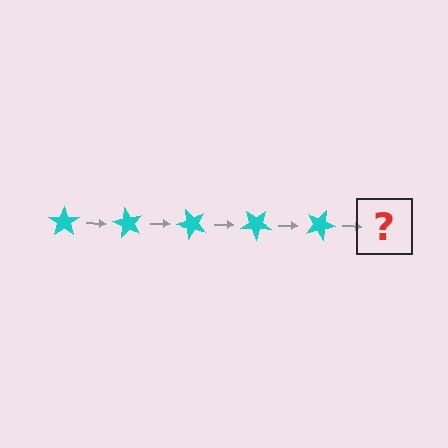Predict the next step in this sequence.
The next step is a cyan star rotated 300 degrees.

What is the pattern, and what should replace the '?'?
The pattern is that the star rotates 60 degrees each step. The '?' should be a cyan star rotated 300 degrees.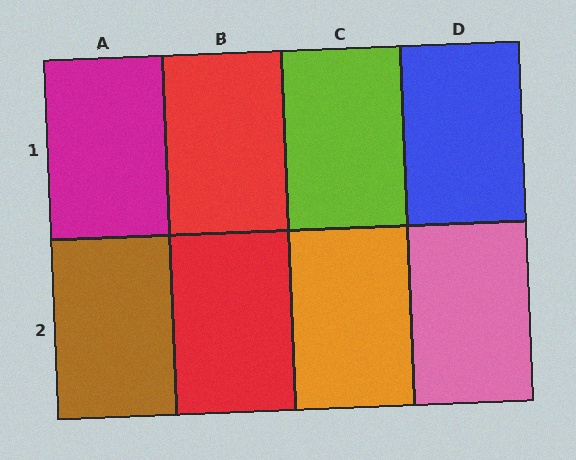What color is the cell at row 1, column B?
Red.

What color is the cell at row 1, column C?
Lime.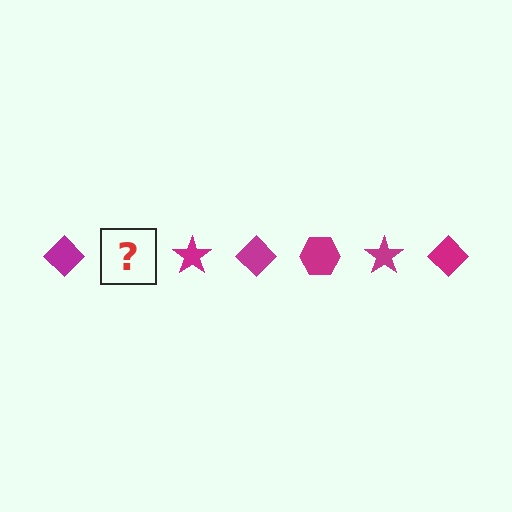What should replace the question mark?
The question mark should be replaced with a magenta hexagon.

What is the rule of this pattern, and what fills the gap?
The rule is that the pattern cycles through diamond, hexagon, star shapes in magenta. The gap should be filled with a magenta hexagon.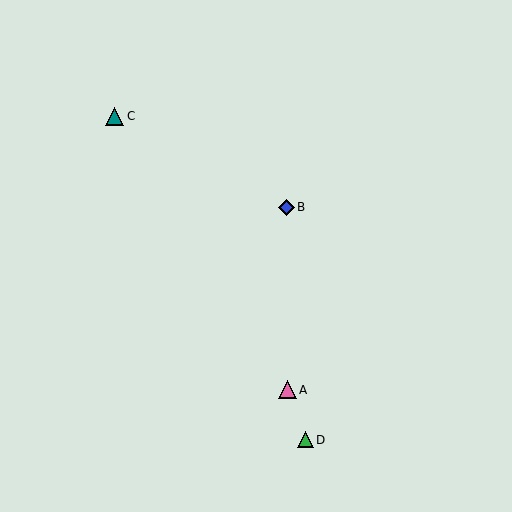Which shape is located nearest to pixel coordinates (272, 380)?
The pink triangle (labeled A) at (287, 390) is nearest to that location.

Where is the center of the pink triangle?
The center of the pink triangle is at (287, 390).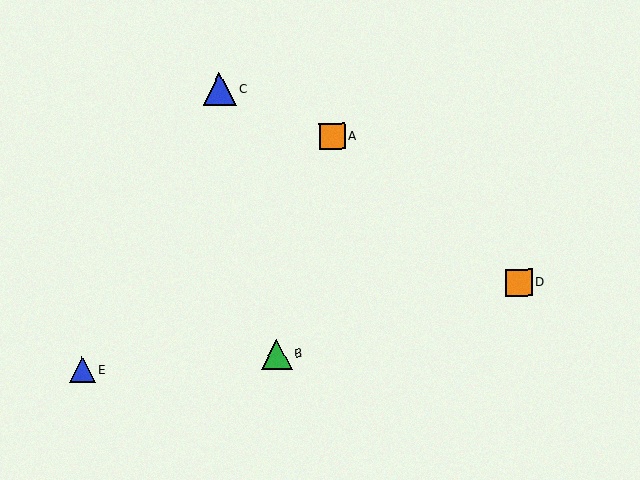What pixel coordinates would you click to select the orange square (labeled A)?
Click at (332, 136) to select the orange square A.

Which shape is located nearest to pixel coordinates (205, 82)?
The blue triangle (labeled C) at (219, 89) is nearest to that location.